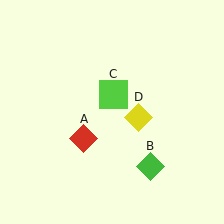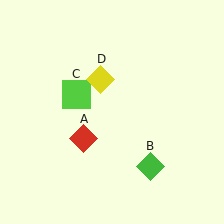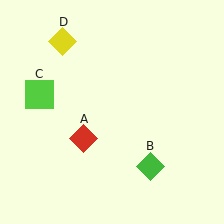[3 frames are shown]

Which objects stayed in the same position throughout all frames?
Red diamond (object A) and green diamond (object B) remained stationary.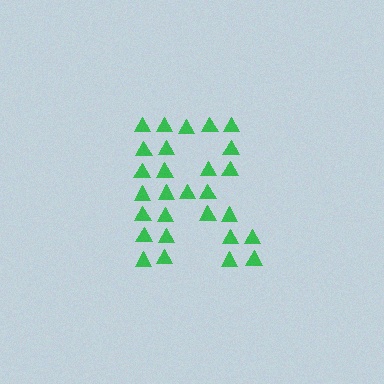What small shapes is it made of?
It is made of small triangles.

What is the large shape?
The large shape is the letter R.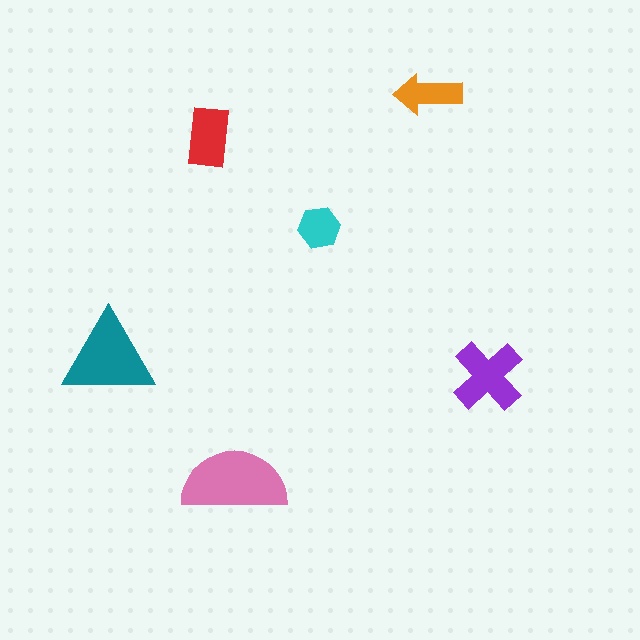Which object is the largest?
The pink semicircle.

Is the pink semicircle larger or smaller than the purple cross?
Larger.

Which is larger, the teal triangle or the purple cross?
The teal triangle.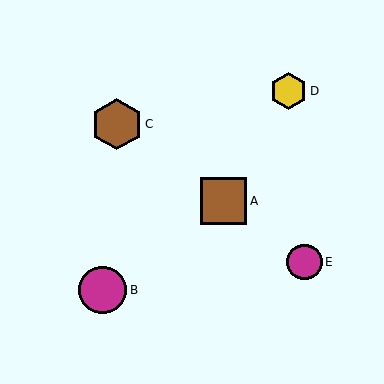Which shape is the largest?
The brown hexagon (labeled C) is the largest.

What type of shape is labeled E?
Shape E is a magenta circle.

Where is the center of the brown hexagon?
The center of the brown hexagon is at (117, 124).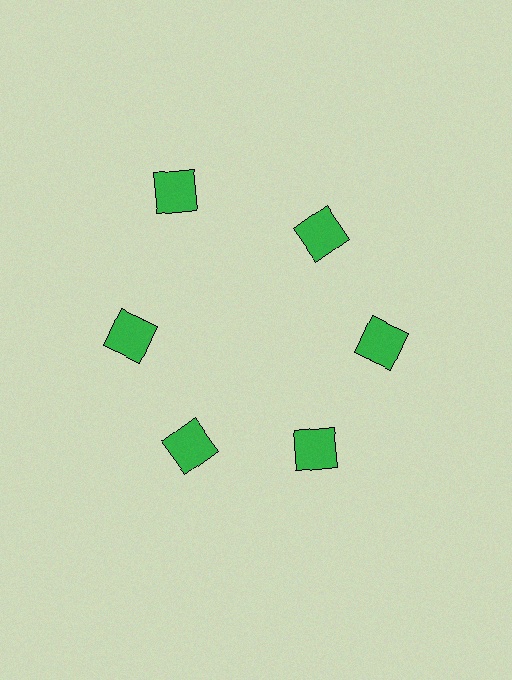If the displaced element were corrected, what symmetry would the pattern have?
It would have 6-fold rotational symmetry — the pattern would map onto itself every 60 degrees.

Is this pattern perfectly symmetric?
No. The 6 green squares are arranged in a ring, but one element near the 11 o'clock position is pushed outward from the center, breaking the 6-fold rotational symmetry.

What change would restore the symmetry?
The symmetry would be restored by moving it inward, back onto the ring so that all 6 squares sit at equal angles and equal distance from the center.